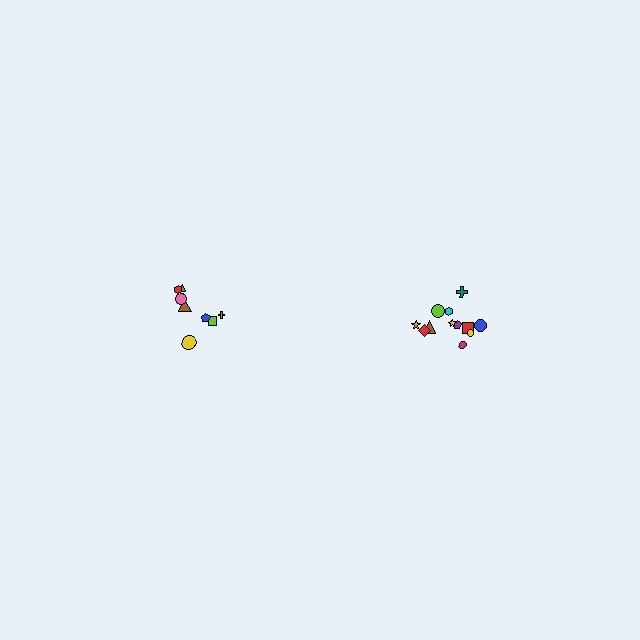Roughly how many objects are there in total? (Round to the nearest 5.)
Roughly 20 objects in total.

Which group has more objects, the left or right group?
The right group.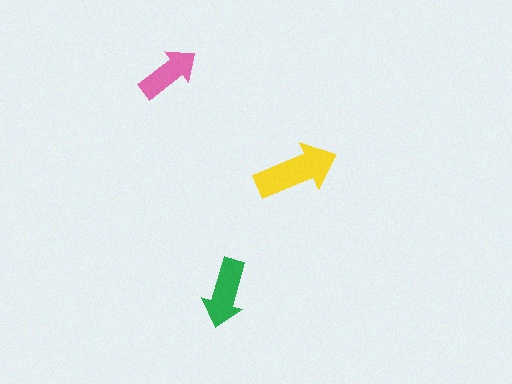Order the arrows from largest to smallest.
the yellow one, the green one, the pink one.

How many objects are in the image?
There are 3 objects in the image.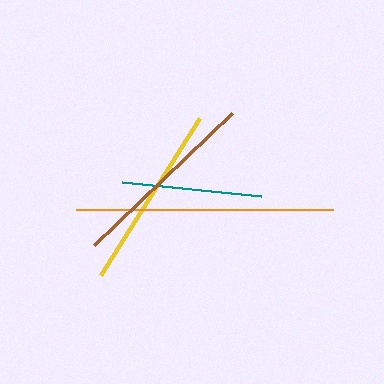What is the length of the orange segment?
The orange segment is approximately 257 pixels long.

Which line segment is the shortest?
The teal line is the shortest at approximately 140 pixels.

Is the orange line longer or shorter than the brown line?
The orange line is longer than the brown line.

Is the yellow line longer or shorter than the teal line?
The yellow line is longer than the teal line.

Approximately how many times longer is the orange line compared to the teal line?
The orange line is approximately 1.8 times the length of the teal line.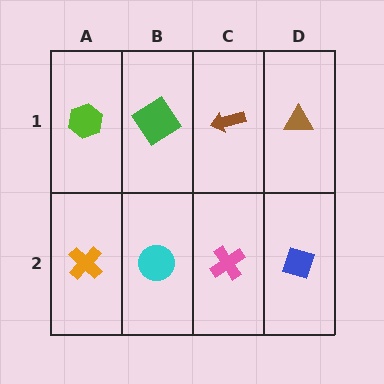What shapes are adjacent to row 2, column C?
A brown arrow (row 1, column C), a cyan circle (row 2, column B), a blue diamond (row 2, column D).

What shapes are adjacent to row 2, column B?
A green diamond (row 1, column B), an orange cross (row 2, column A), a pink cross (row 2, column C).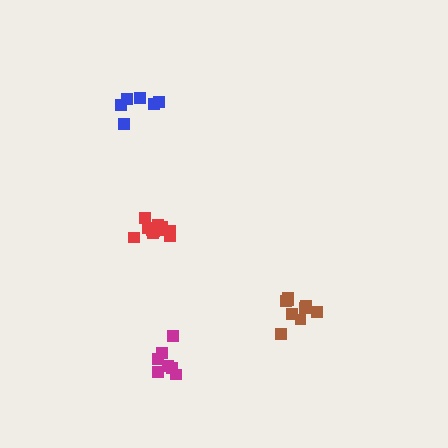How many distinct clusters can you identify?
There are 4 distinct clusters.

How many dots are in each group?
Group 1: 11 dots, Group 2: 7 dots, Group 3: 6 dots, Group 4: 9 dots (33 total).